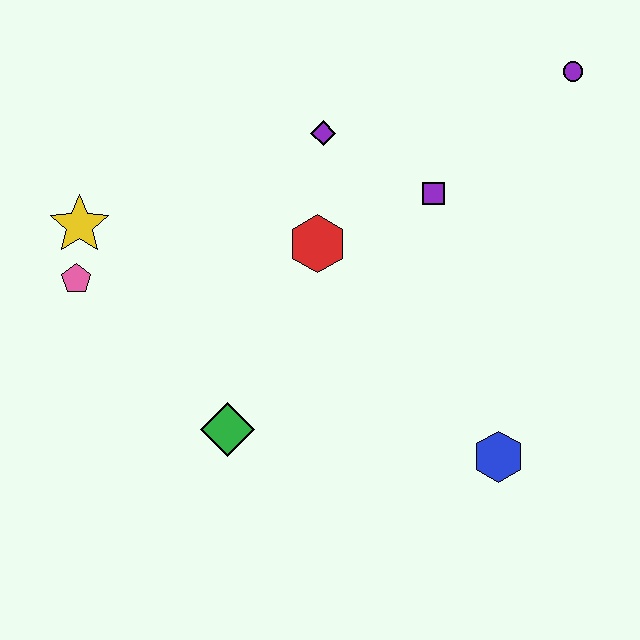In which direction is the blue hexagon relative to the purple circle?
The blue hexagon is below the purple circle.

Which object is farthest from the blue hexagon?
The yellow star is farthest from the blue hexagon.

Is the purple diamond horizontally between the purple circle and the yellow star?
Yes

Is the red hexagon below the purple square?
Yes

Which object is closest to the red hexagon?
The purple diamond is closest to the red hexagon.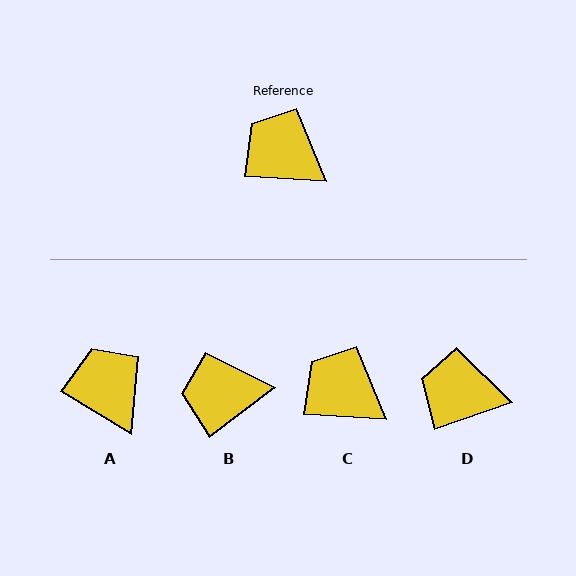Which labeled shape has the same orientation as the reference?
C.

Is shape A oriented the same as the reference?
No, it is off by about 28 degrees.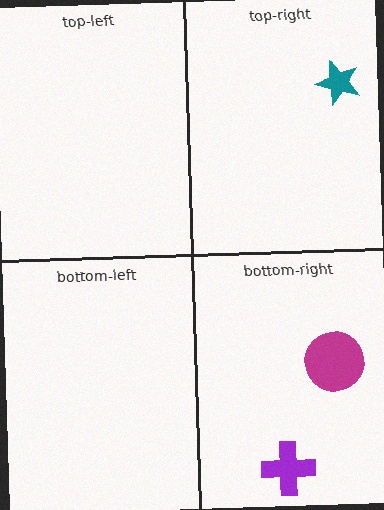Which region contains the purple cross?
The bottom-right region.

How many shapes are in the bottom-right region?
2.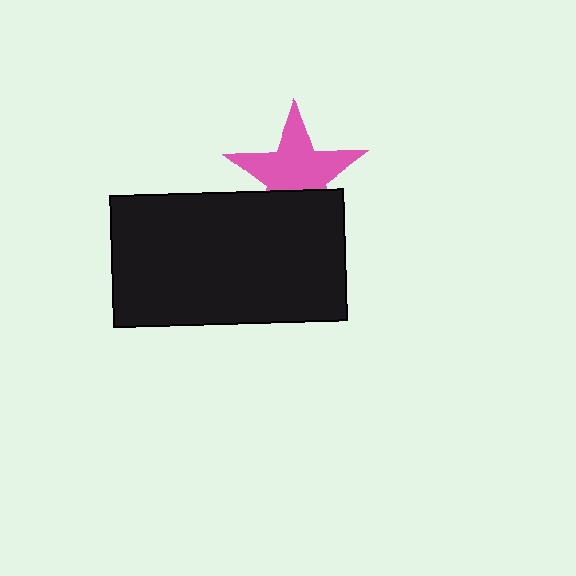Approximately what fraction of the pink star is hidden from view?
Roughly 33% of the pink star is hidden behind the black rectangle.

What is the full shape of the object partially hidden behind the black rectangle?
The partially hidden object is a pink star.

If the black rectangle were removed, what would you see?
You would see the complete pink star.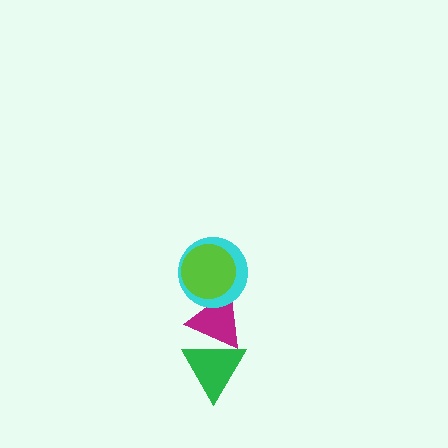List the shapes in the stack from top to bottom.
From top to bottom: the lime circle, the cyan circle, the magenta triangle, the green triangle.